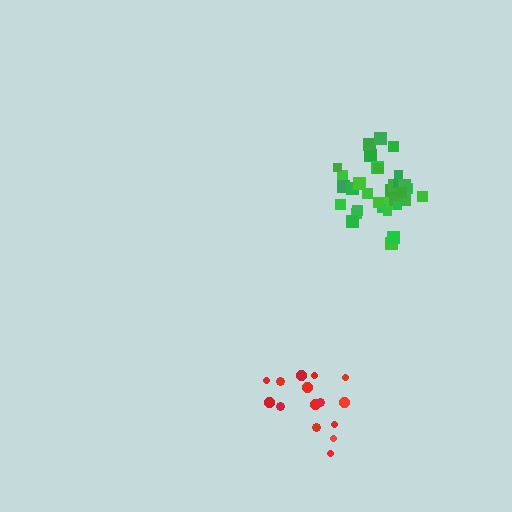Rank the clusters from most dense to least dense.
green, red.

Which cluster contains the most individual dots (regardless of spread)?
Green (34).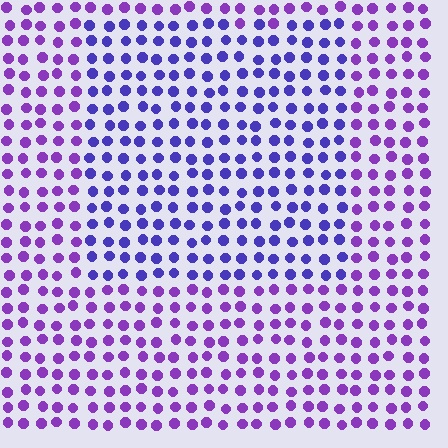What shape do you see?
I see a rectangle.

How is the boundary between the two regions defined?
The boundary is defined purely by a slight shift in hue (about 31 degrees). Spacing, size, and orientation are identical on both sides.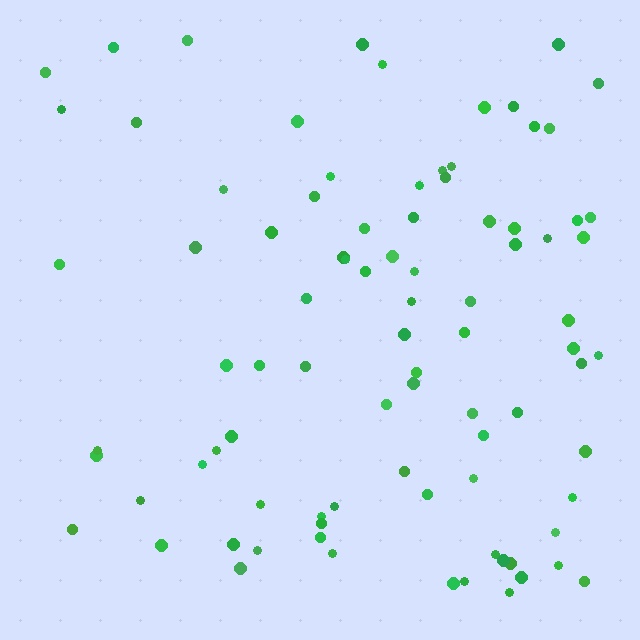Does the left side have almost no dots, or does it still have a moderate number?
Still a moderate number, just noticeably fewer than the right.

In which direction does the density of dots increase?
From left to right, with the right side densest.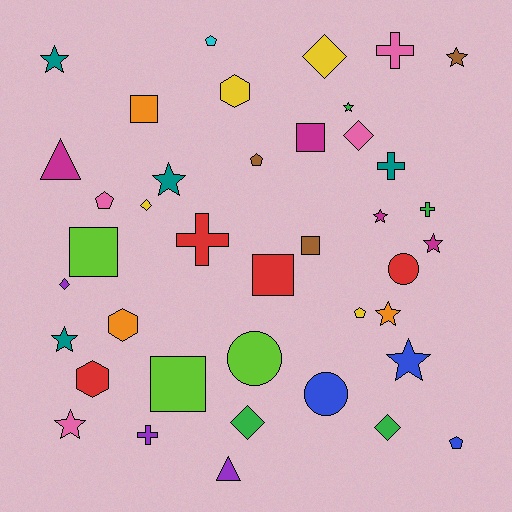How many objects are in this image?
There are 40 objects.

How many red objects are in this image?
There are 4 red objects.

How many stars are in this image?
There are 10 stars.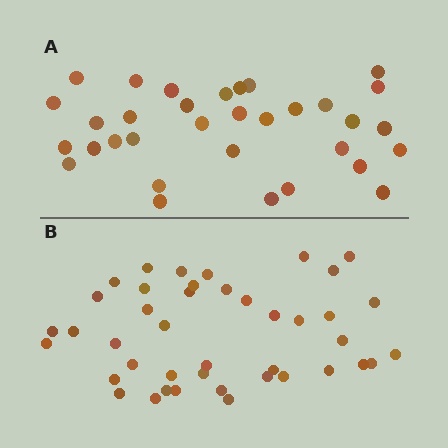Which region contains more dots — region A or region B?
Region B (the bottom region) has more dots.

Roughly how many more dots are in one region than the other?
Region B has roughly 8 or so more dots than region A.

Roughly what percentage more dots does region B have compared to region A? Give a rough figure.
About 25% more.